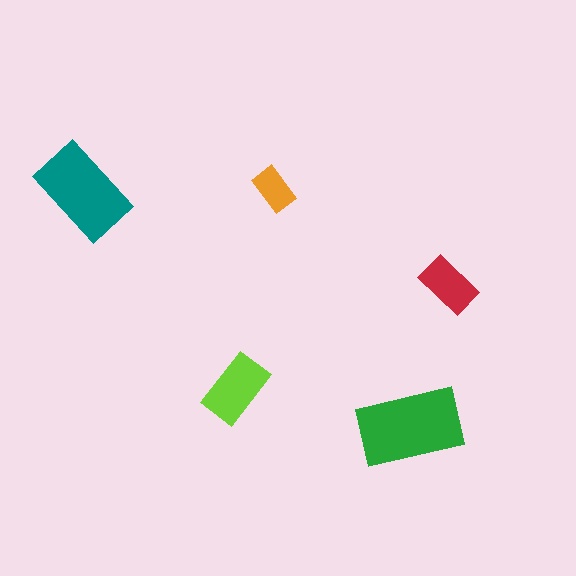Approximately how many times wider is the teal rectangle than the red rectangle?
About 1.5 times wider.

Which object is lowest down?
The green rectangle is bottommost.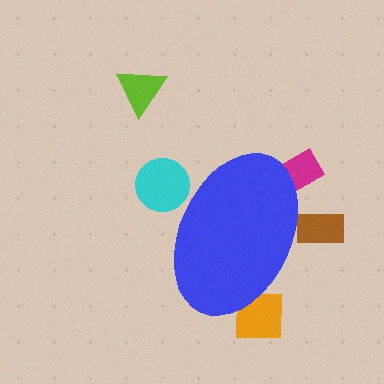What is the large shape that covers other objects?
A blue ellipse.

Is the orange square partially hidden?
Yes, the orange square is partially hidden behind the blue ellipse.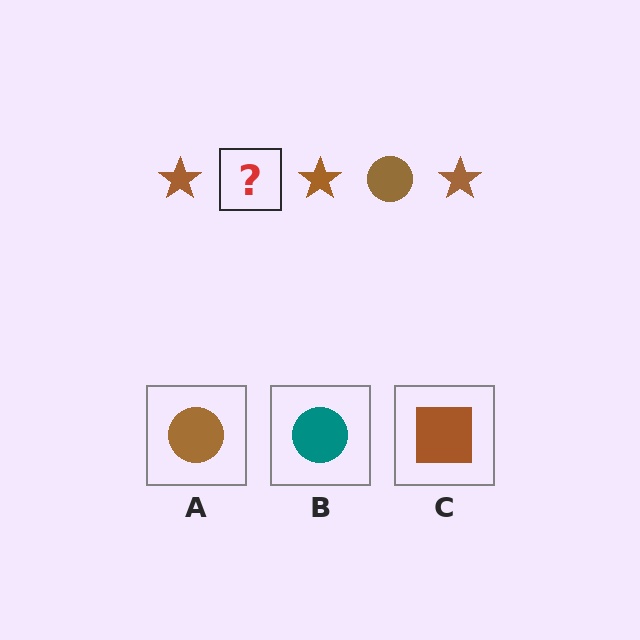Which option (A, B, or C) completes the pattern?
A.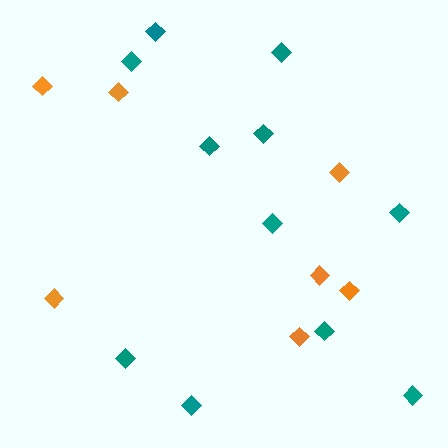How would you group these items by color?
There are 2 groups: one group of orange diamonds (7) and one group of teal diamonds (11).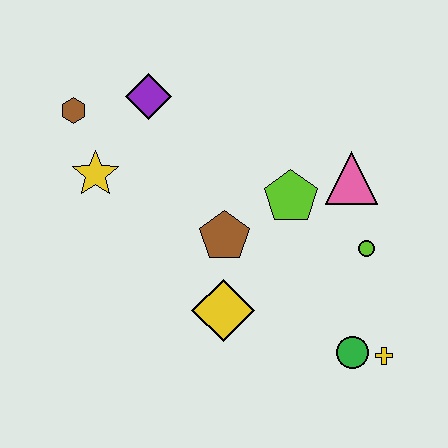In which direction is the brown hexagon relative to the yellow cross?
The brown hexagon is to the left of the yellow cross.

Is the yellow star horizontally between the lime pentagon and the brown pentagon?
No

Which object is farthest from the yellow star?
The yellow cross is farthest from the yellow star.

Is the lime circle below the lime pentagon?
Yes